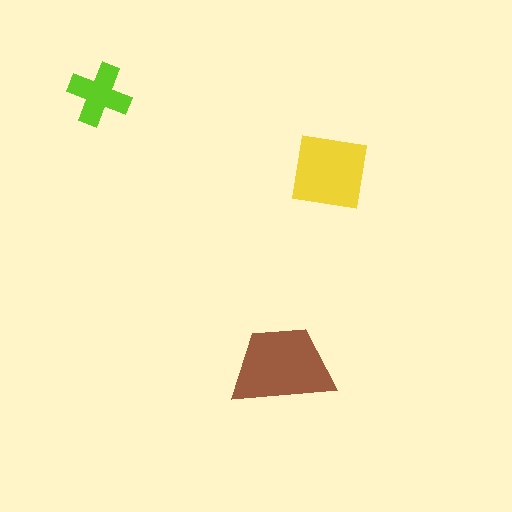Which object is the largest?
The brown trapezoid.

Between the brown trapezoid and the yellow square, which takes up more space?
The brown trapezoid.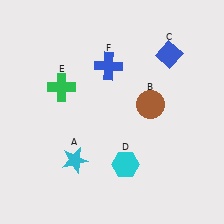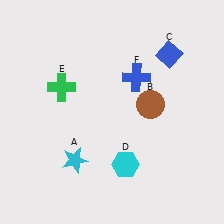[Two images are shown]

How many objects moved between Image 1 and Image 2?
1 object moved between the two images.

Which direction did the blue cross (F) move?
The blue cross (F) moved right.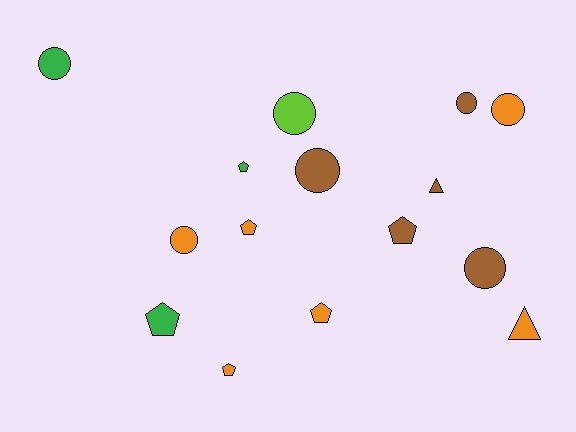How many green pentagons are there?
There are 2 green pentagons.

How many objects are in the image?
There are 15 objects.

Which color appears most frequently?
Orange, with 6 objects.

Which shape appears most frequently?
Circle, with 7 objects.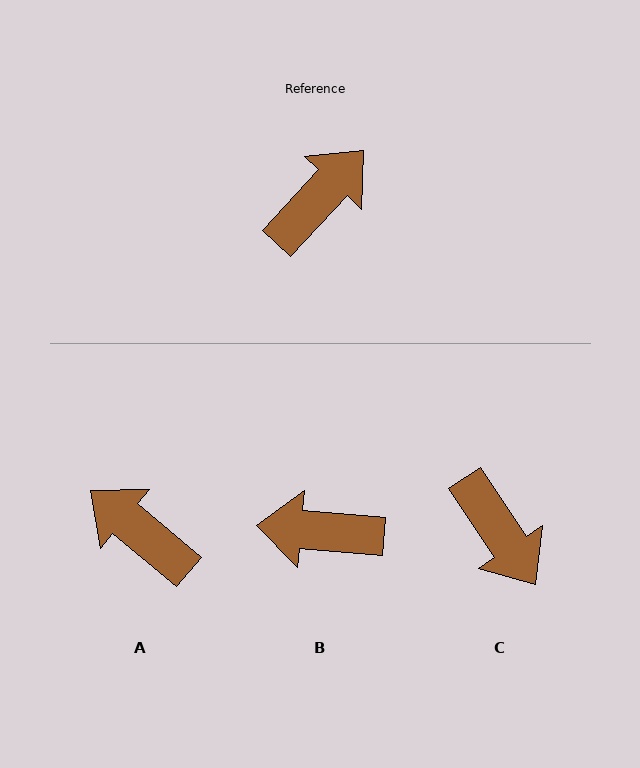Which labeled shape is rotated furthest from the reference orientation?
B, about 128 degrees away.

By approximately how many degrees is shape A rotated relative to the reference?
Approximately 93 degrees counter-clockwise.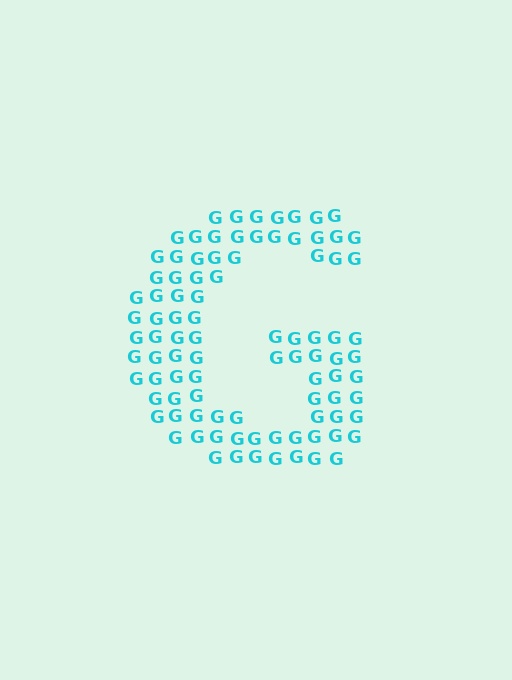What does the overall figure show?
The overall figure shows the letter G.